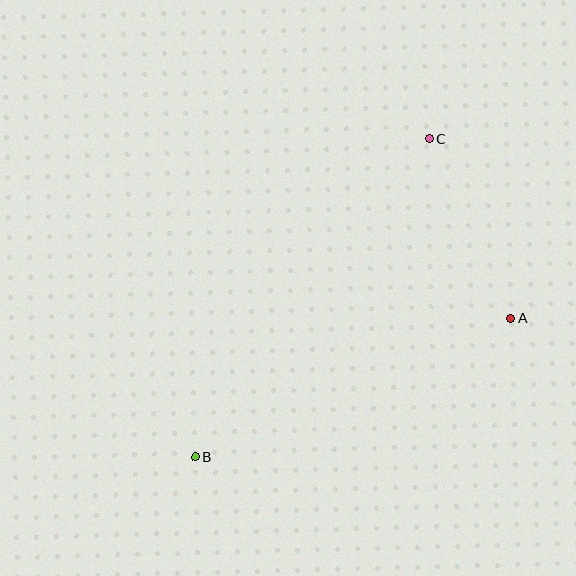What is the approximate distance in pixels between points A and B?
The distance between A and B is approximately 344 pixels.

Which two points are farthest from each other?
Points B and C are farthest from each other.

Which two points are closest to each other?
Points A and C are closest to each other.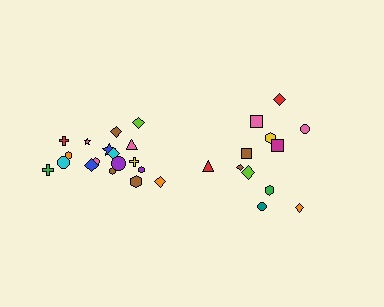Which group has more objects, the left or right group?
The left group.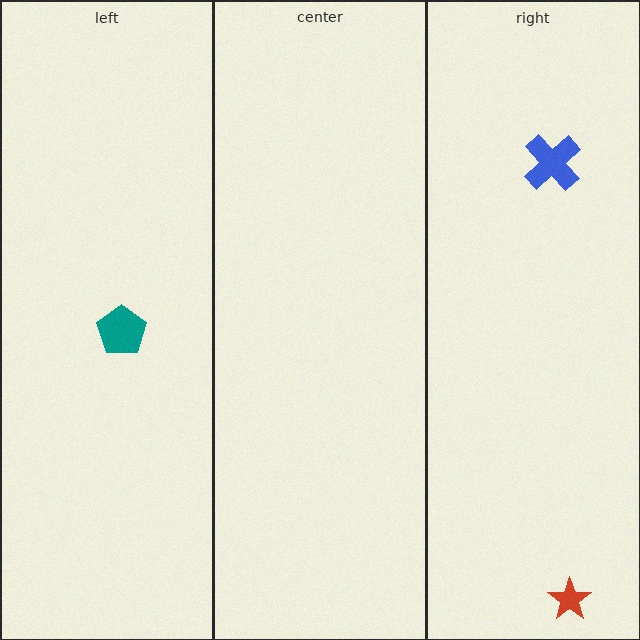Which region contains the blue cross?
The right region.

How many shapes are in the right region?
2.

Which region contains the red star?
The right region.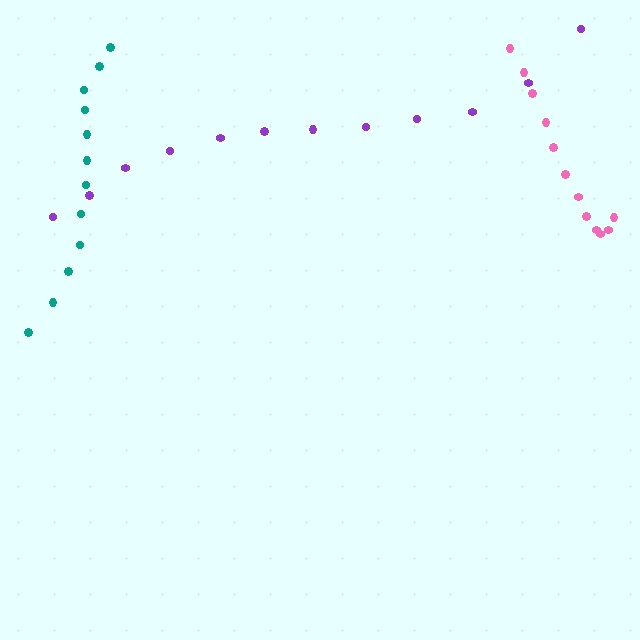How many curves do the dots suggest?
There are 3 distinct paths.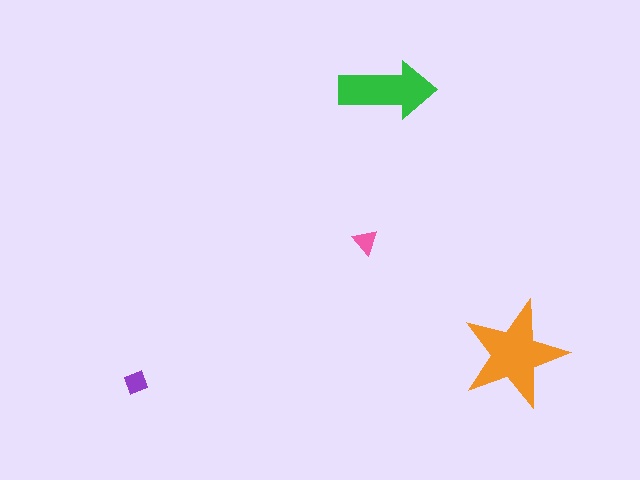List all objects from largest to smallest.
The orange star, the green arrow, the purple diamond, the pink triangle.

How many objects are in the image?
There are 4 objects in the image.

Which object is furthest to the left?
The purple diamond is leftmost.